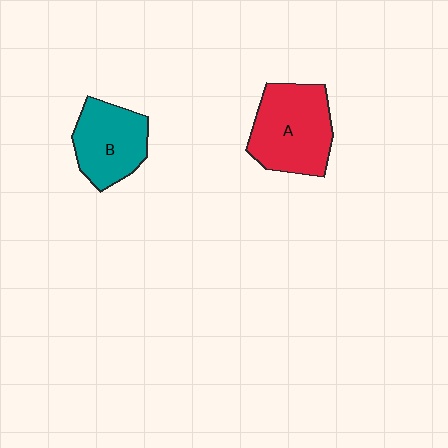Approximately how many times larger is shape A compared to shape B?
Approximately 1.3 times.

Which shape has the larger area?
Shape A (red).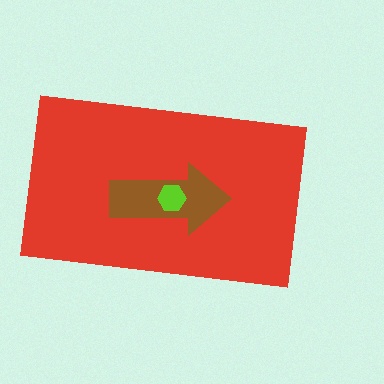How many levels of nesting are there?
3.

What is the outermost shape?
The red rectangle.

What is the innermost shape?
The lime hexagon.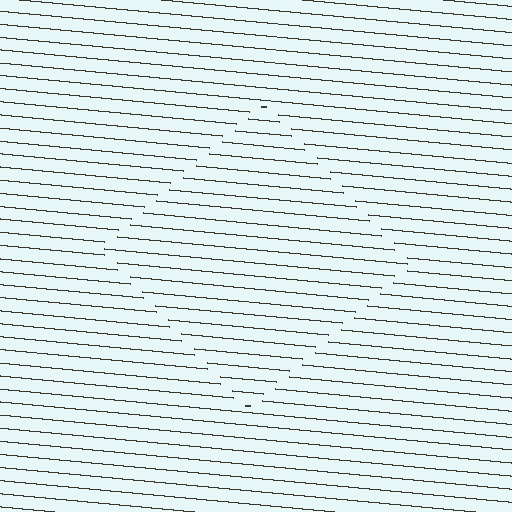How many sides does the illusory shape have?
4 sides — the line-ends trace a square.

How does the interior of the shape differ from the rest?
The interior of the shape contains the same grating, shifted by half a period — the contour is defined by the phase discontinuity where line-ends from the inner and outer gratings abut.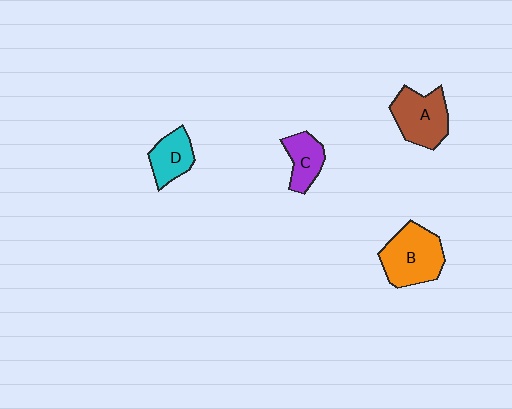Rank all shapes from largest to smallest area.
From largest to smallest: B (orange), A (brown), D (cyan), C (purple).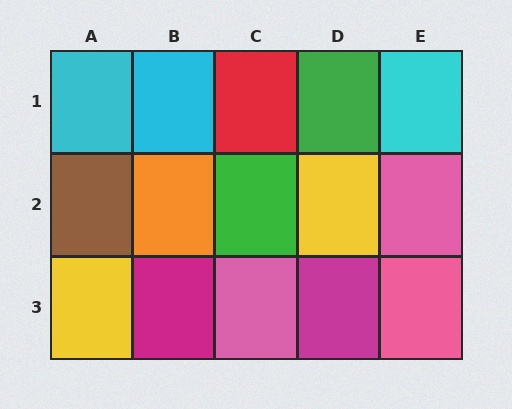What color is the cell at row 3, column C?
Pink.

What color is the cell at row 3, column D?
Magenta.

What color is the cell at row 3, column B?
Magenta.